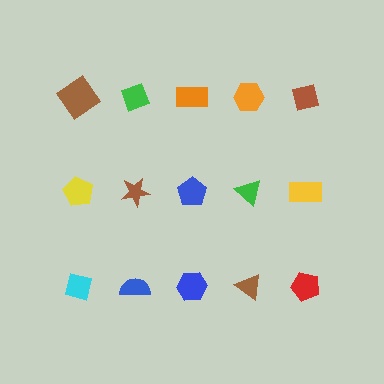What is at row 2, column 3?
A blue pentagon.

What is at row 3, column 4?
A brown triangle.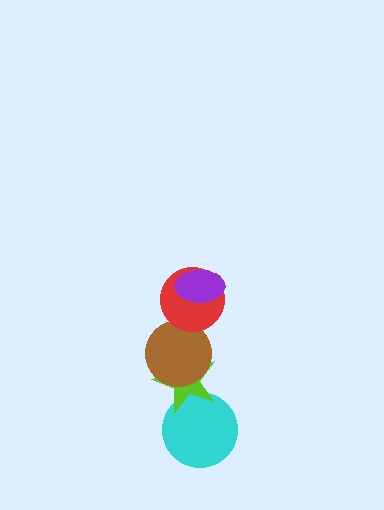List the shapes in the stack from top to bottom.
From top to bottom: the purple ellipse, the red circle, the brown circle, the lime star, the cyan circle.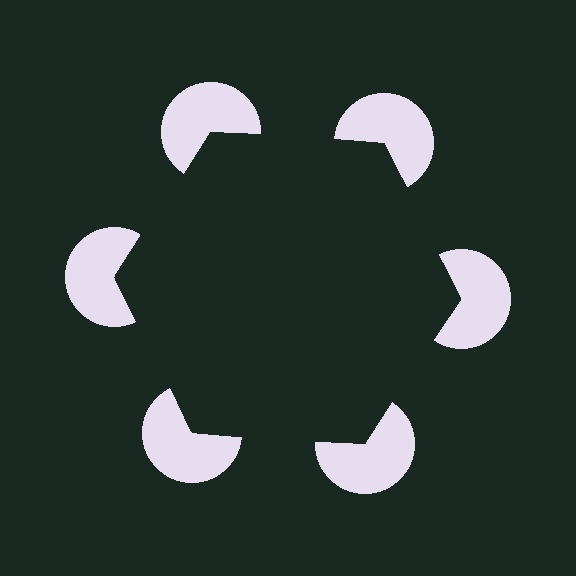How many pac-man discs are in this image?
There are 6 — one at each vertex of the illusory hexagon.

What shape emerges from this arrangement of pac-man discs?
An illusory hexagon — its edges are inferred from the aligned wedge cuts in the pac-man discs, not physically drawn.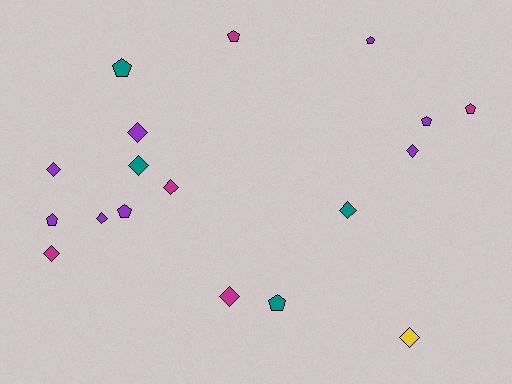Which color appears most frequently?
Purple, with 8 objects.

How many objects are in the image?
There are 18 objects.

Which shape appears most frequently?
Diamond, with 10 objects.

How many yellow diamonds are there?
There is 1 yellow diamond.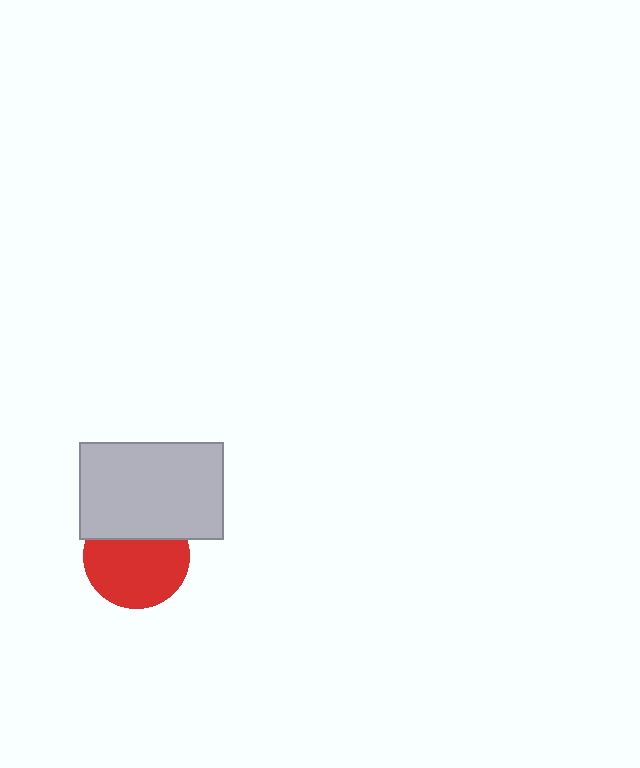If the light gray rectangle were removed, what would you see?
You would see the complete red circle.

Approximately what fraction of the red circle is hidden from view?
Roughly 30% of the red circle is hidden behind the light gray rectangle.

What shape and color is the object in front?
The object in front is a light gray rectangle.